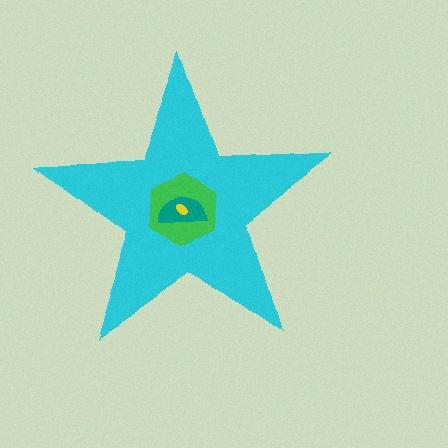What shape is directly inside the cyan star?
The green hexagon.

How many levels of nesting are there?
4.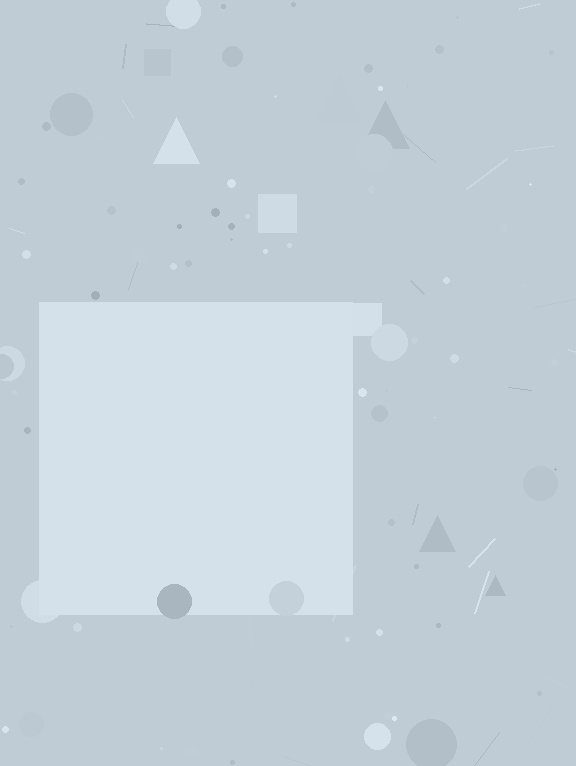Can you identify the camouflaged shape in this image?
The camouflaged shape is a square.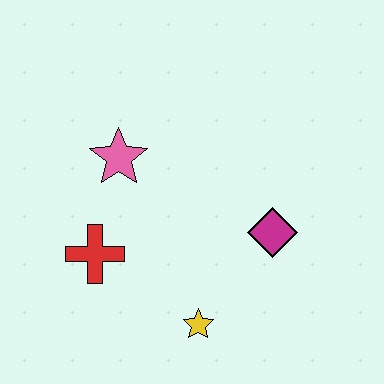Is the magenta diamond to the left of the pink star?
No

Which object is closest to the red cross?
The pink star is closest to the red cross.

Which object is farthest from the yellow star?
The pink star is farthest from the yellow star.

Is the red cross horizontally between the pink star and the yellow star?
No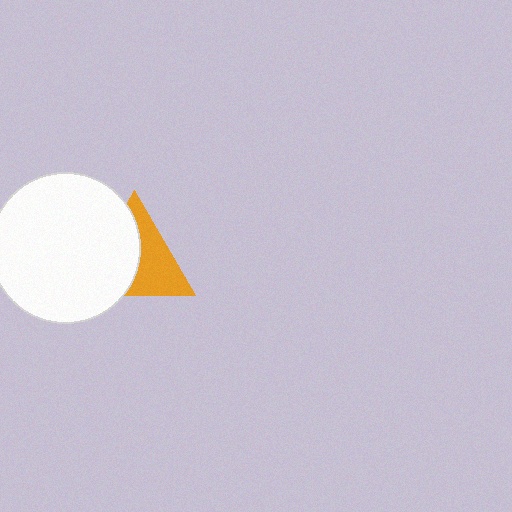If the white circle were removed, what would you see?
You would see the complete orange triangle.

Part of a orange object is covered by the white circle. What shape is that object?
It is a triangle.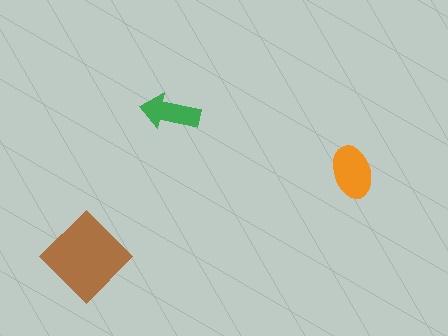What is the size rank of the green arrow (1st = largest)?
3rd.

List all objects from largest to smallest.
The brown diamond, the orange ellipse, the green arrow.